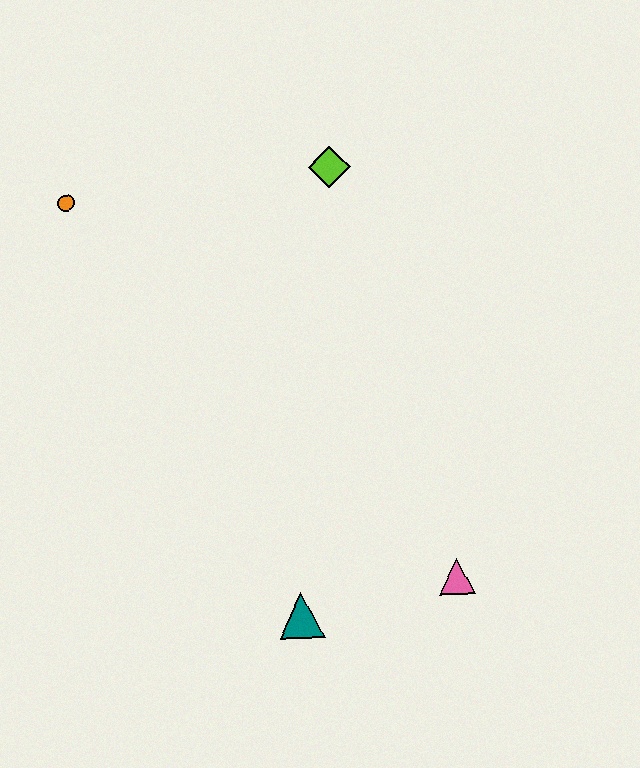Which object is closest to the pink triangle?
The teal triangle is closest to the pink triangle.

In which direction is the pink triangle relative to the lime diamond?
The pink triangle is below the lime diamond.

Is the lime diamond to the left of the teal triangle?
No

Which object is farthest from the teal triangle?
The orange circle is farthest from the teal triangle.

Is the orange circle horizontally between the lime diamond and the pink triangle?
No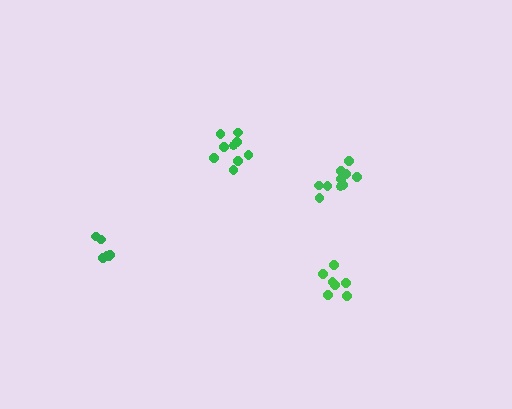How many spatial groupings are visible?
There are 4 spatial groupings.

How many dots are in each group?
Group 1: 6 dots, Group 2: 10 dots, Group 3: 9 dots, Group 4: 7 dots (32 total).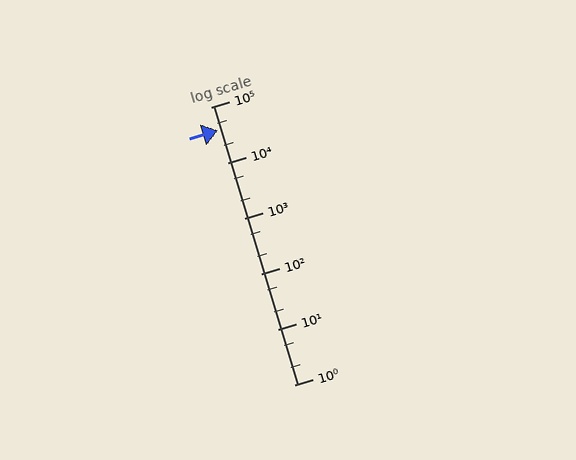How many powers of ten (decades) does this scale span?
The scale spans 5 decades, from 1 to 100000.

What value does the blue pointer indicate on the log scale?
The pointer indicates approximately 38000.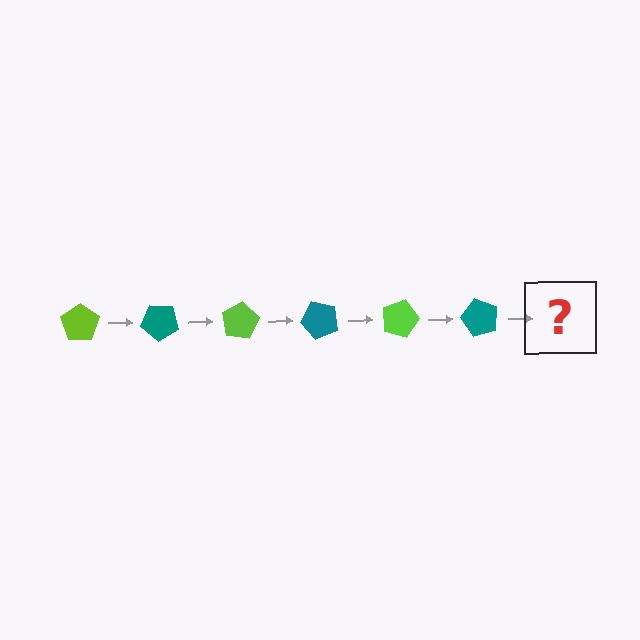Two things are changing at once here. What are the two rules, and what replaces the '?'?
The two rules are that it rotates 40 degrees each step and the color cycles through lime and teal. The '?' should be a lime pentagon, rotated 240 degrees from the start.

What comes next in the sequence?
The next element should be a lime pentagon, rotated 240 degrees from the start.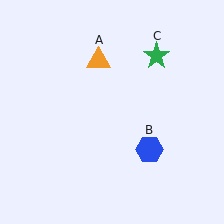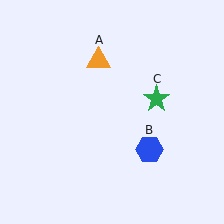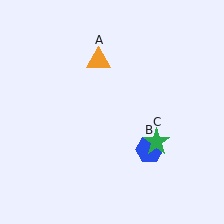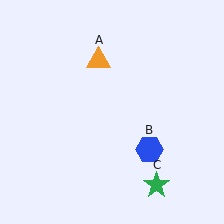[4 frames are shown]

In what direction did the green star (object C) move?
The green star (object C) moved down.